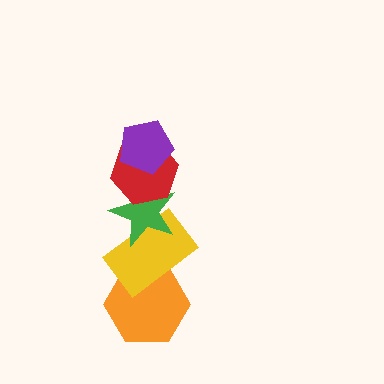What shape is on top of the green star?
The red hexagon is on top of the green star.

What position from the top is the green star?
The green star is 3rd from the top.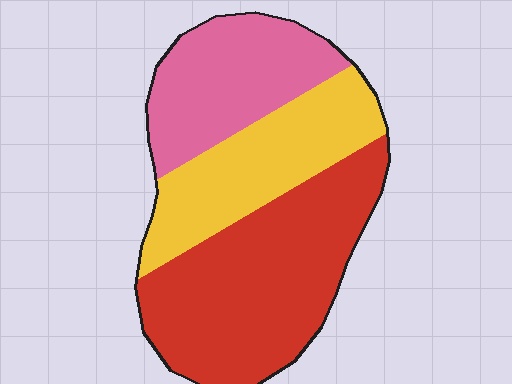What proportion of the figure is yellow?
Yellow takes up about one quarter (1/4) of the figure.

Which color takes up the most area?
Red, at roughly 45%.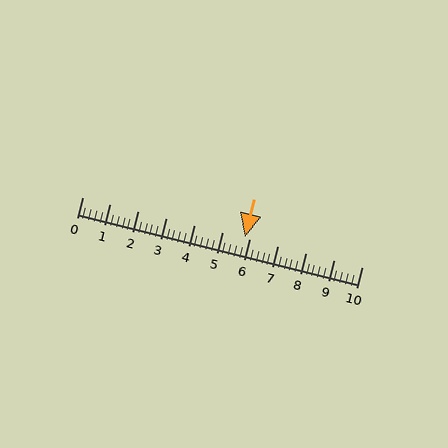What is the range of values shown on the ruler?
The ruler shows values from 0 to 10.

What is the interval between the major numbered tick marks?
The major tick marks are spaced 1 units apart.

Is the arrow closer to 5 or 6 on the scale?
The arrow is closer to 6.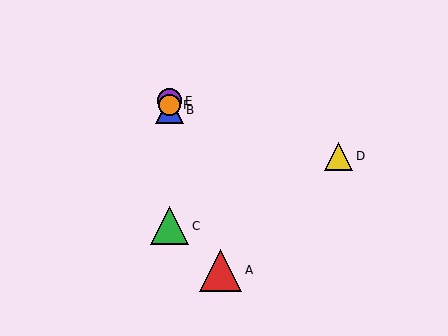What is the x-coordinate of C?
Object C is at x≈169.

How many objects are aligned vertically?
4 objects (B, C, E, F) are aligned vertically.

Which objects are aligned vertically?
Objects B, C, E, F are aligned vertically.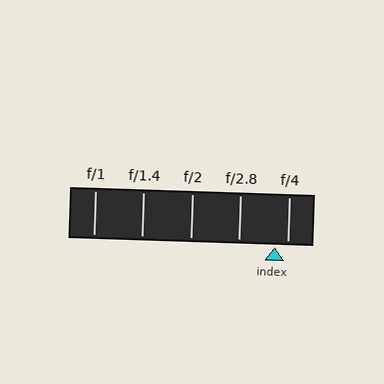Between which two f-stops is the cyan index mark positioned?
The index mark is between f/2.8 and f/4.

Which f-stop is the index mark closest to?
The index mark is closest to f/4.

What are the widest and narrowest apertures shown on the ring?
The widest aperture shown is f/1 and the narrowest is f/4.